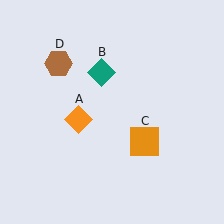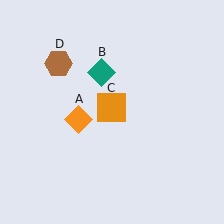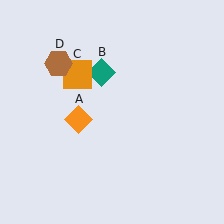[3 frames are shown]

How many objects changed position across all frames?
1 object changed position: orange square (object C).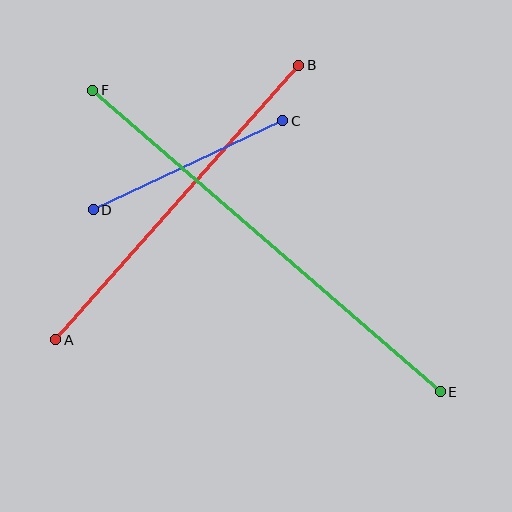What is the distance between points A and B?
The distance is approximately 367 pixels.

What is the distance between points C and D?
The distance is approximately 210 pixels.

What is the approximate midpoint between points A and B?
The midpoint is at approximately (177, 202) pixels.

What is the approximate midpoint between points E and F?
The midpoint is at approximately (266, 241) pixels.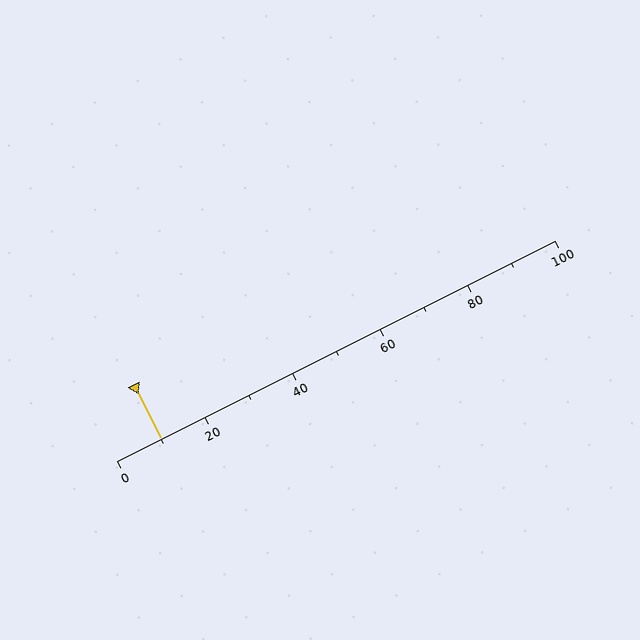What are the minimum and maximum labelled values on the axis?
The axis runs from 0 to 100.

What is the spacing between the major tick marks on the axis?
The major ticks are spaced 20 apart.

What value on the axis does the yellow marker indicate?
The marker indicates approximately 10.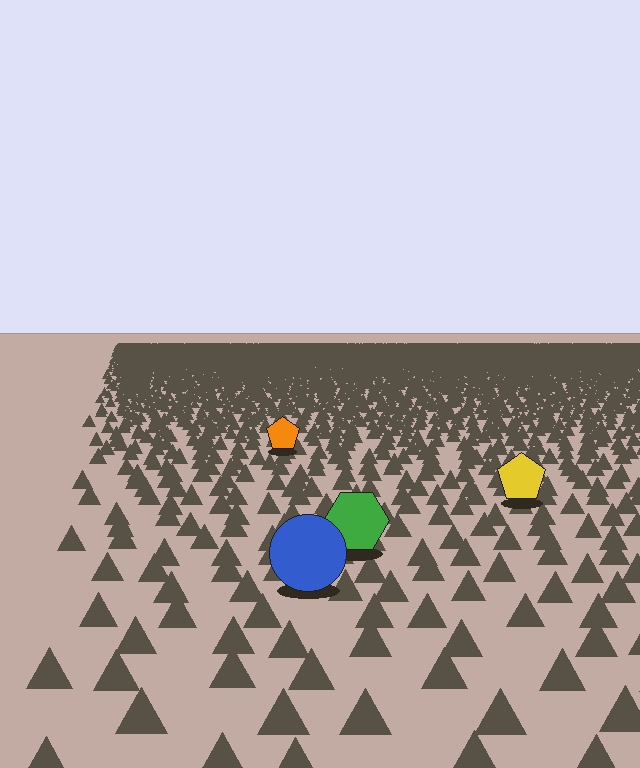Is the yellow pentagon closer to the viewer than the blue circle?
No. The blue circle is closer — you can tell from the texture gradient: the ground texture is coarser near it.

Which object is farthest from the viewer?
The orange pentagon is farthest from the viewer. It appears smaller and the ground texture around it is denser.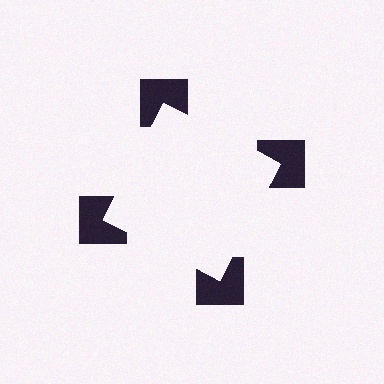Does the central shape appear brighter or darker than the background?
It typically appears slightly brighter than the background, even though no actual brightness change is drawn.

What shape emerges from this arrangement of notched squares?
An illusory square — its edges are inferred from the aligned wedge cuts in the notched squares, not physically drawn.